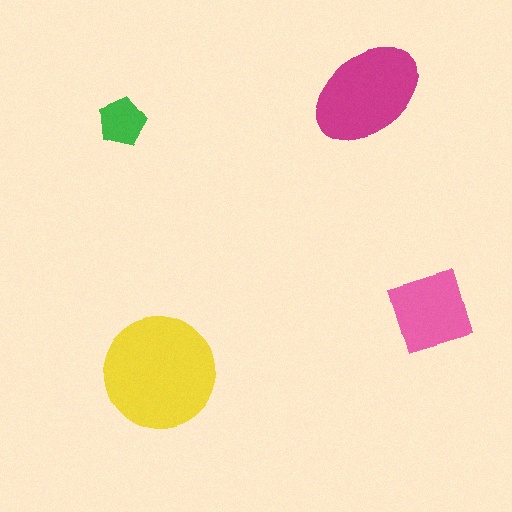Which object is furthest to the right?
The pink square is rightmost.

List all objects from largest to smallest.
The yellow circle, the magenta ellipse, the pink square, the green pentagon.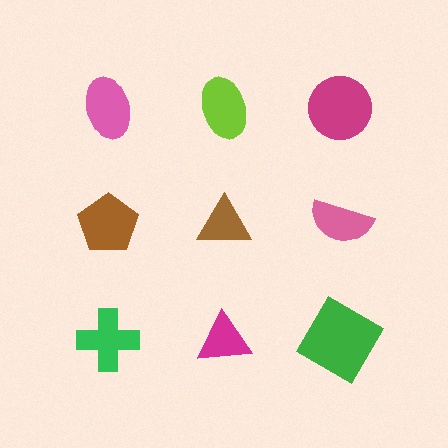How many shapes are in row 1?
3 shapes.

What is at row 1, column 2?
A lime ellipse.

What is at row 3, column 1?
A green cross.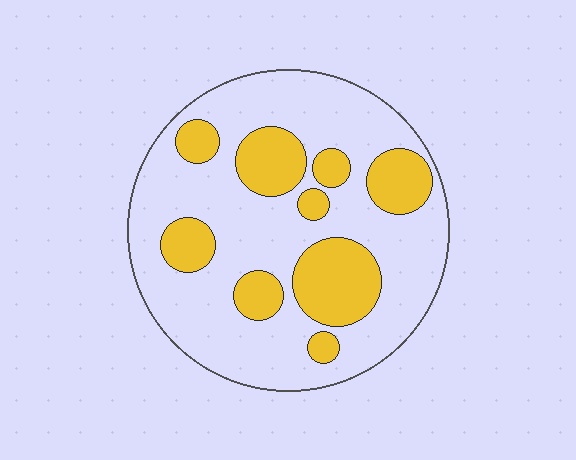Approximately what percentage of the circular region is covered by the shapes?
Approximately 30%.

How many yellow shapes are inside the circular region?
9.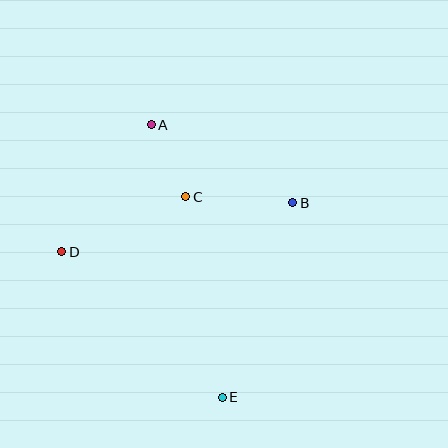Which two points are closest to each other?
Points A and C are closest to each other.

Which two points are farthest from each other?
Points A and E are farthest from each other.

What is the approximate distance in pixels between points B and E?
The distance between B and E is approximately 207 pixels.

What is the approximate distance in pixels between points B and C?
The distance between B and C is approximately 107 pixels.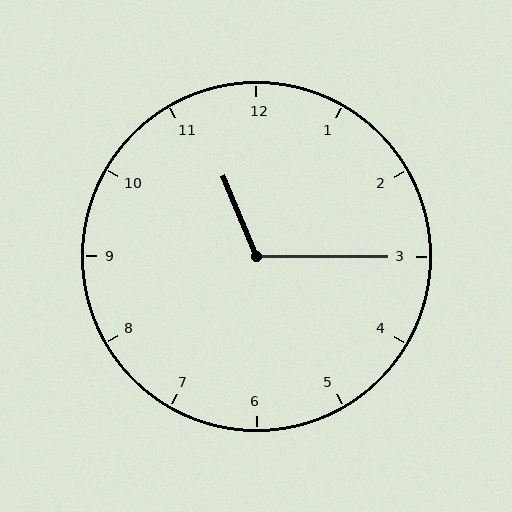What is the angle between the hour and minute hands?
Approximately 112 degrees.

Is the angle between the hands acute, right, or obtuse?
It is obtuse.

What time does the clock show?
11:15.